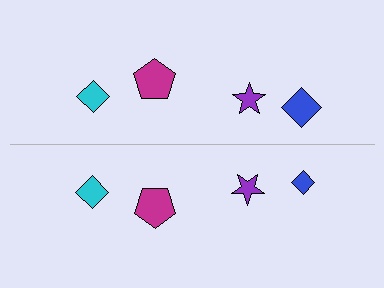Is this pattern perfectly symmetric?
No, the pattern is not perfectly symmetric. The blue diamond on the bottom side has a different size than its mirror counterpart.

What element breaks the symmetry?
The blue diamond on the bottom side has a different size than its mirror counterpart.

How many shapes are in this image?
There are 8 shapes in this image.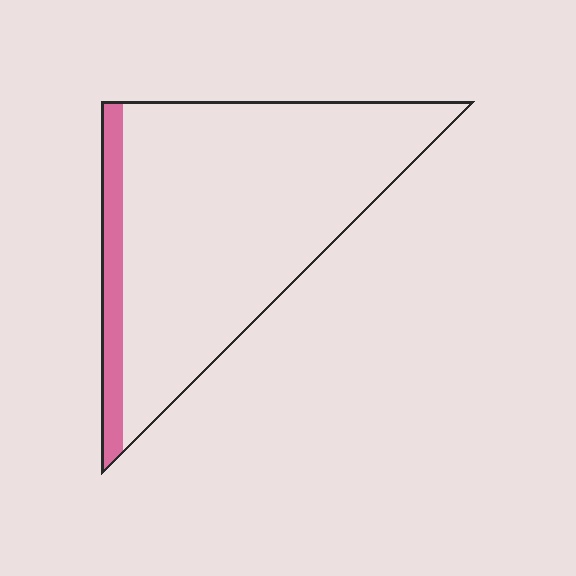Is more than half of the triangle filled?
No.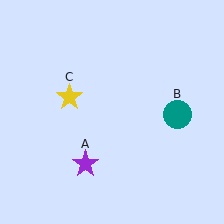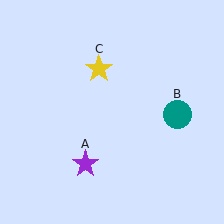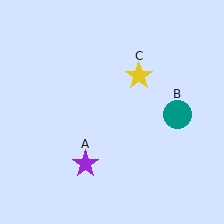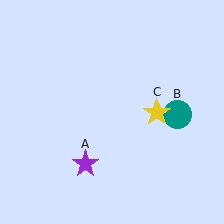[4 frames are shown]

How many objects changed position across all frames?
1 object changed position: yellow star (object C).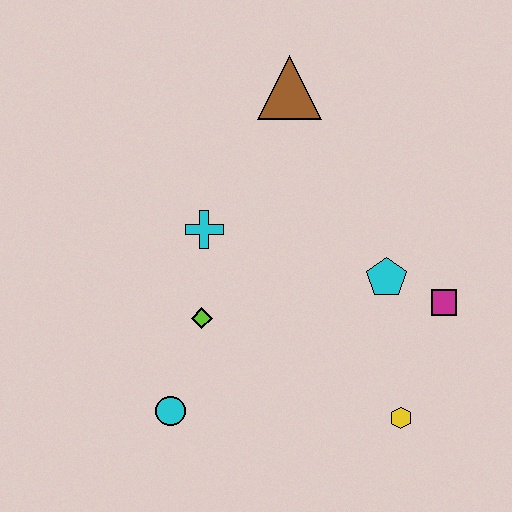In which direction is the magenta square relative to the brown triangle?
The magenta square is below the brown triangle.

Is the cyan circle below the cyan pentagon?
Yes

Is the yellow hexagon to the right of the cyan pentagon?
Yes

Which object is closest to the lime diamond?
The cyan cross is closest to the lime diamond.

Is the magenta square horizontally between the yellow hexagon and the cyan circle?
No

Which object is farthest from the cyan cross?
The yellow hexagon is farthest from the cyan cross.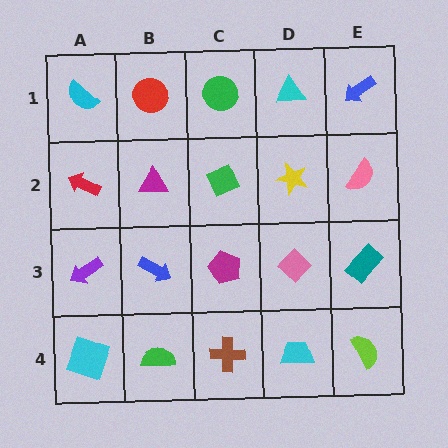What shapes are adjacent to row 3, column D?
A yellow star (row 2, column D), a cyan trapezoid (row 4, column D), a magenta pentagon (row 3, column C), a teal rectangle (row 3, column E).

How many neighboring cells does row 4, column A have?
2.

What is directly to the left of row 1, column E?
A cyan triangle.